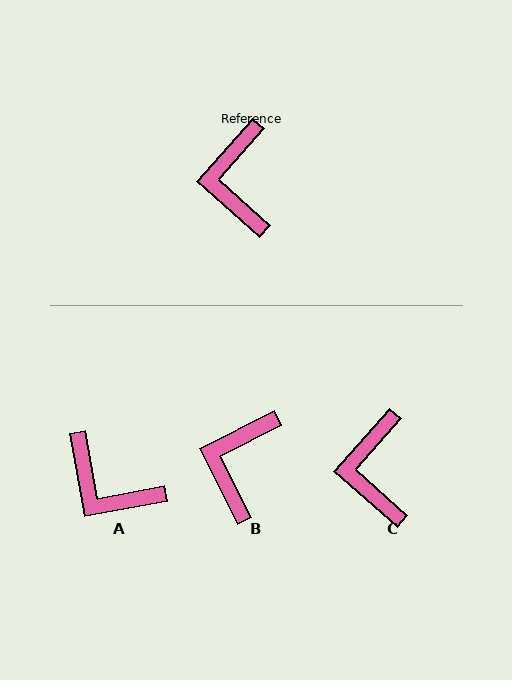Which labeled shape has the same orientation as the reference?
C.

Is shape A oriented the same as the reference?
No, it is off by about 52 degrees.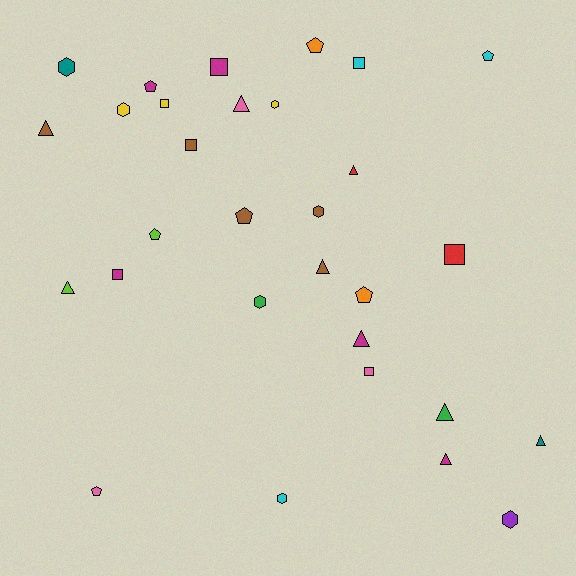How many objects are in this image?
There are 30 objects.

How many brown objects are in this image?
There are 5 brown objects.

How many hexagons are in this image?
There are 7 hexagons.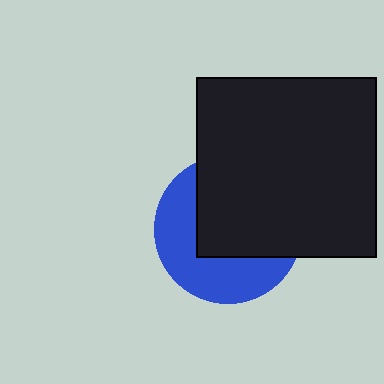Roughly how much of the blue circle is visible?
A small part of it is visible (roughly 45%).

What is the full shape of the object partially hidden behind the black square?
The partially hidden object is a blue circle.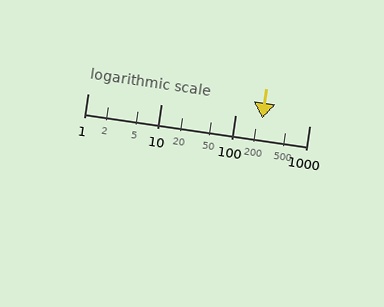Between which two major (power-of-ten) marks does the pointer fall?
The pointer is between 100 and 1000.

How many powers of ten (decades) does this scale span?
The scale spans 3 decades, from 1 to 1000.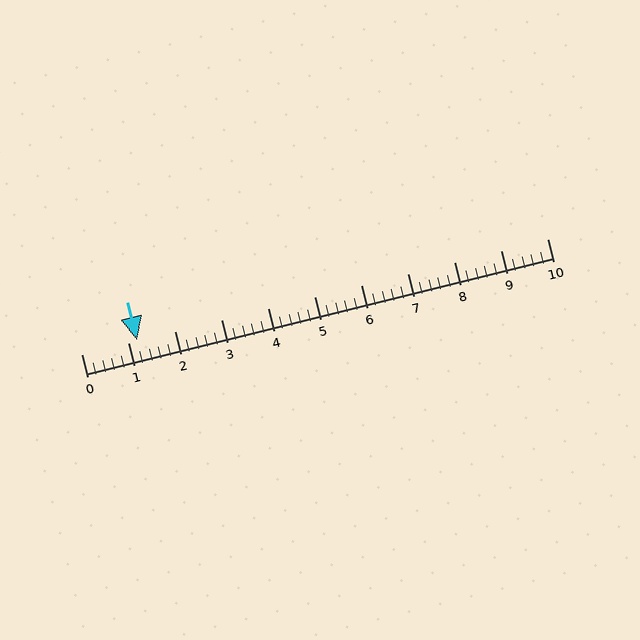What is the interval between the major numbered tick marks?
The major tick marks are spaced 1 units apart.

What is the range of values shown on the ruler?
The ruler shows values from 0 to 10.